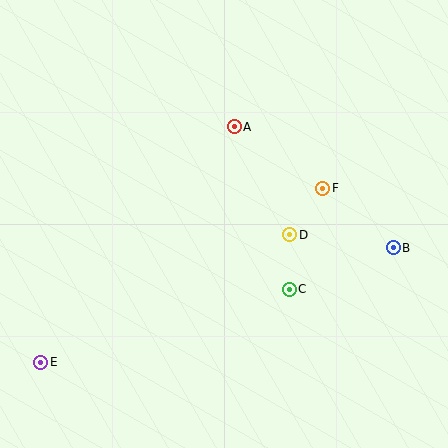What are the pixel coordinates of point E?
Point E is at (41, 362).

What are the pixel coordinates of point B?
Point B is at (393, 248).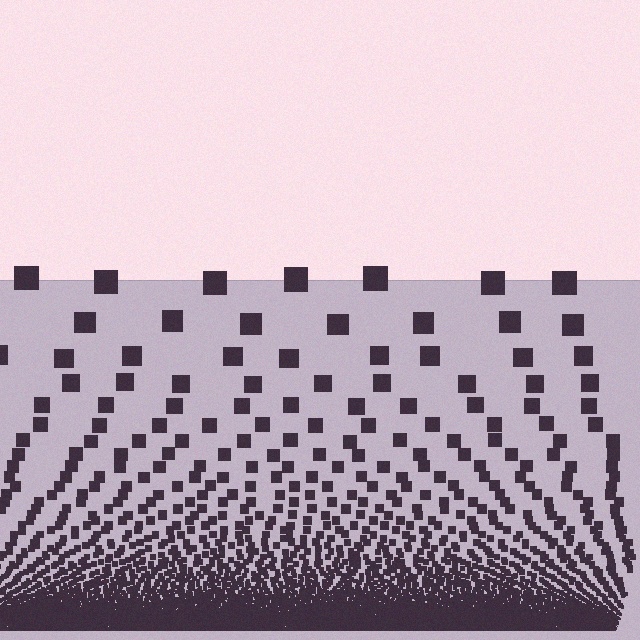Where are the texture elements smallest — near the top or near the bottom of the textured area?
Near the bottom.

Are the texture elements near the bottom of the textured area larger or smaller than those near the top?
Smaller. The gradient is inverted — elements near the bottom are smaller and denser.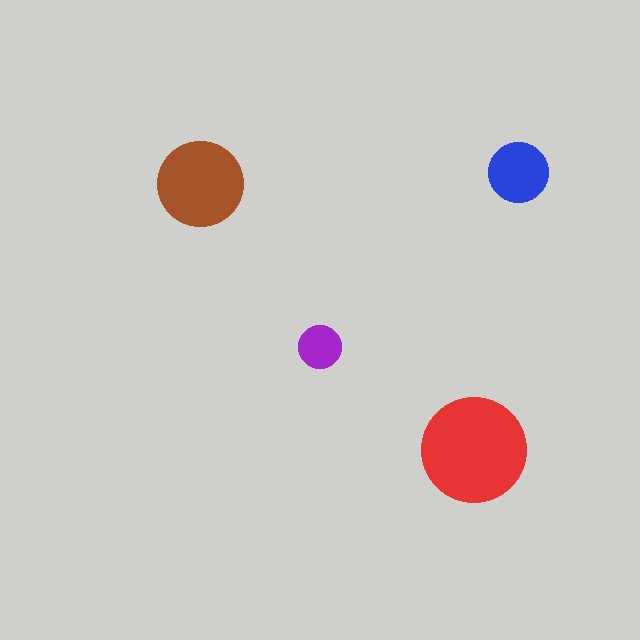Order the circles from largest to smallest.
the red one, the brown one, the blue one, the purple one.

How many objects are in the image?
There are 4 objects in the image.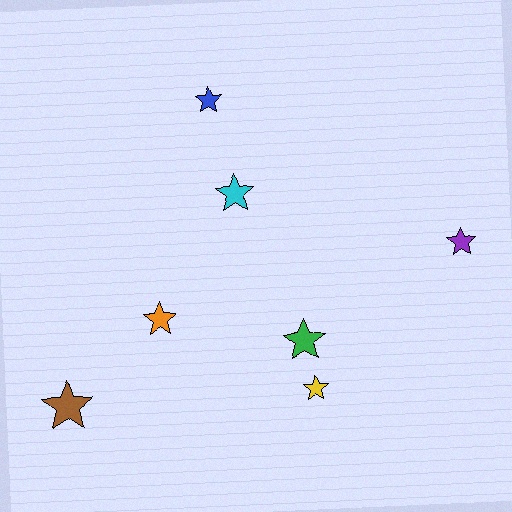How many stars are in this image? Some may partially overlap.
There are 7 stars.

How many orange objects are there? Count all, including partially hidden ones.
There is 1 orange object.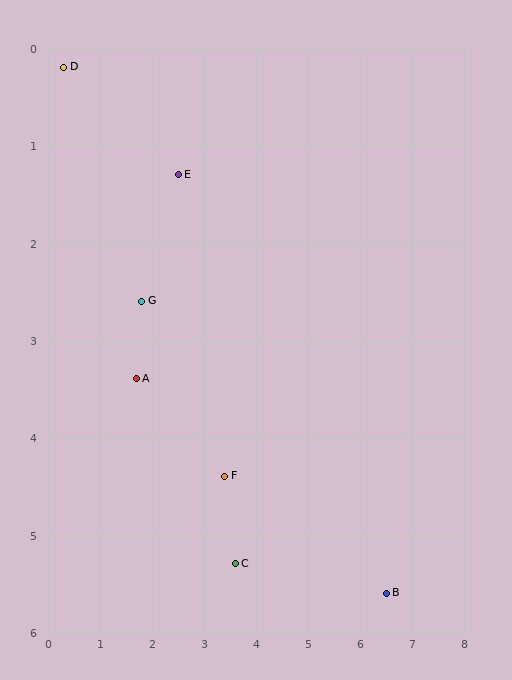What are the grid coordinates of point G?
Point G is at approximately (1.8, 2.6).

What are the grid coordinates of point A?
Point A is at approximately (1.7, 3.4).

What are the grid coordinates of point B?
Point B is at approximately (6.5, 5.6).